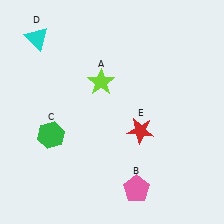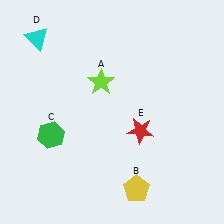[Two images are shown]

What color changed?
The pentagon (B) changed from pink in Image 1 to yellow in Image 2.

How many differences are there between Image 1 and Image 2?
There is 1 difference between the two images.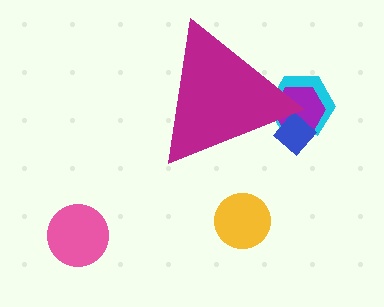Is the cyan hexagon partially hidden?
Yes, the cyan hexagon is partially hidden behind the magenta triangle.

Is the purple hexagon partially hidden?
Yes, the purple hexagon is partially hidden behind the magenta triangle.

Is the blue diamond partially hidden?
Yes, the blue diamond is partially hidden behind the magenta triangle.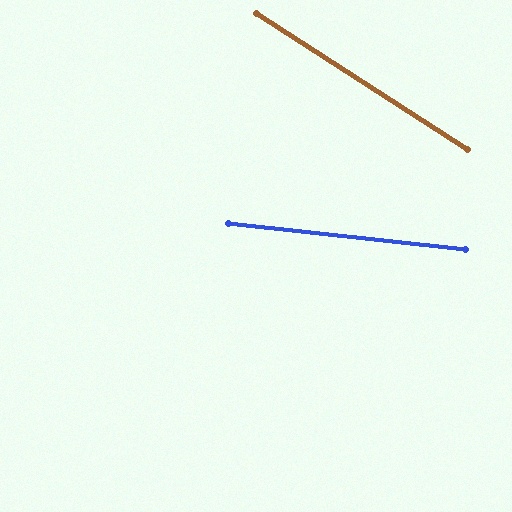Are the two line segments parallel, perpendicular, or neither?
Neither parallel nor perpendicular — they differ by about 27°.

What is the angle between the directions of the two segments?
Approximately 27 degrees.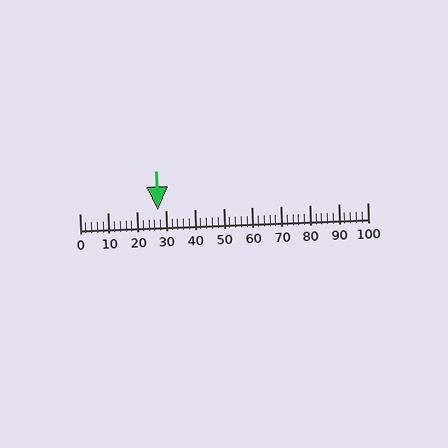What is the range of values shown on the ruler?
The ruler shows values from 0 to 100.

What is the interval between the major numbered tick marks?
The major tick marks are spaced 10 units apart.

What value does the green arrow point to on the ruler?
The green arrow points to approximately 27.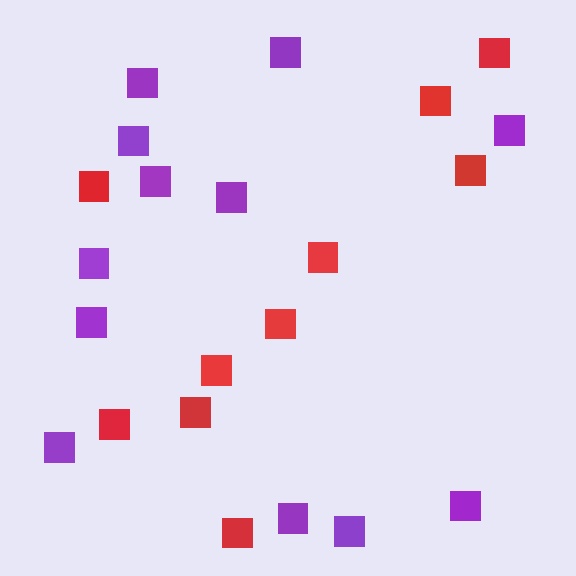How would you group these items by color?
There are 2 groups: one group of red squares (10) and one group of purple squares (12).